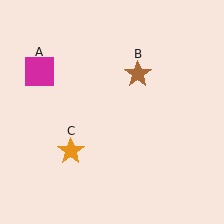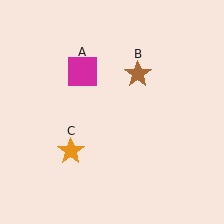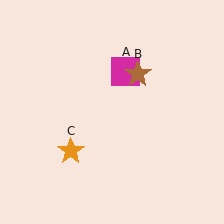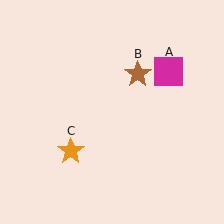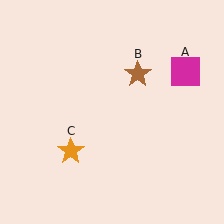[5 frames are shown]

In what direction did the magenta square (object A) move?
The magenta square (object A) moved right.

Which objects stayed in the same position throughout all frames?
Brown star (object B) and orange star (object C) remained stationary.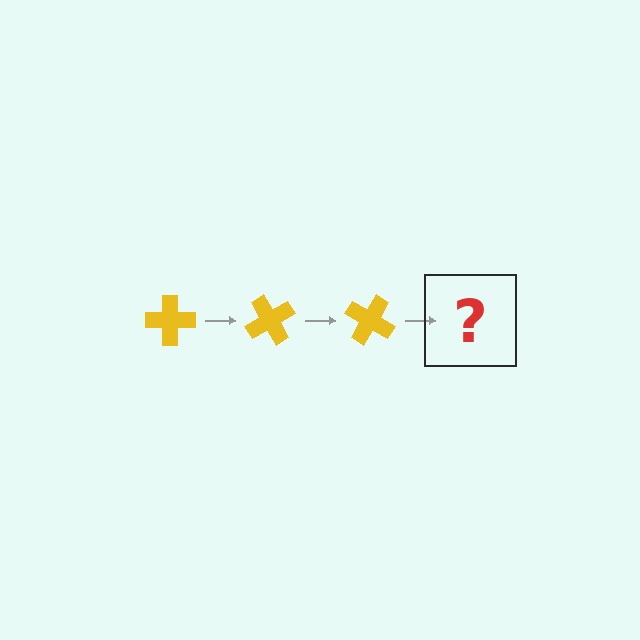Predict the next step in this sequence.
The next step is a yellow cross rotated 180 degrees.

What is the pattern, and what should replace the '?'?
The pattern is that the cross rotates 60 degrees each step. The '?' should be a yellow cross rotated 180 degrees.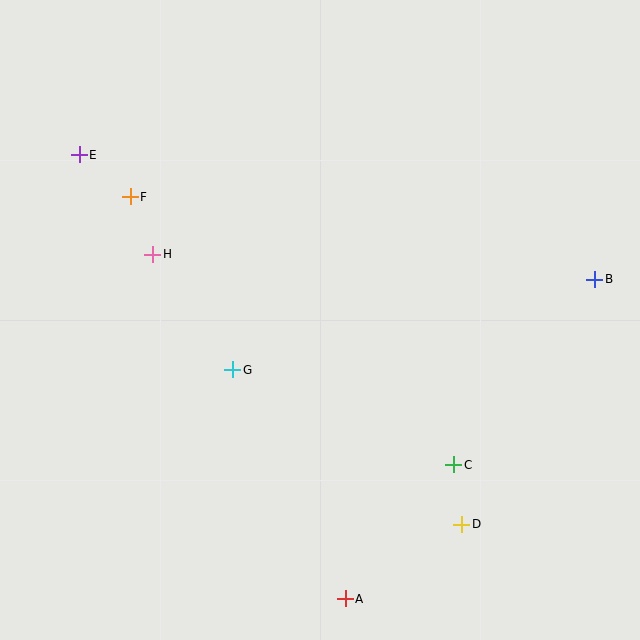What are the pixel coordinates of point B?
Point B is at (595, 279).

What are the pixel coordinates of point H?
Point H is at (153, 254).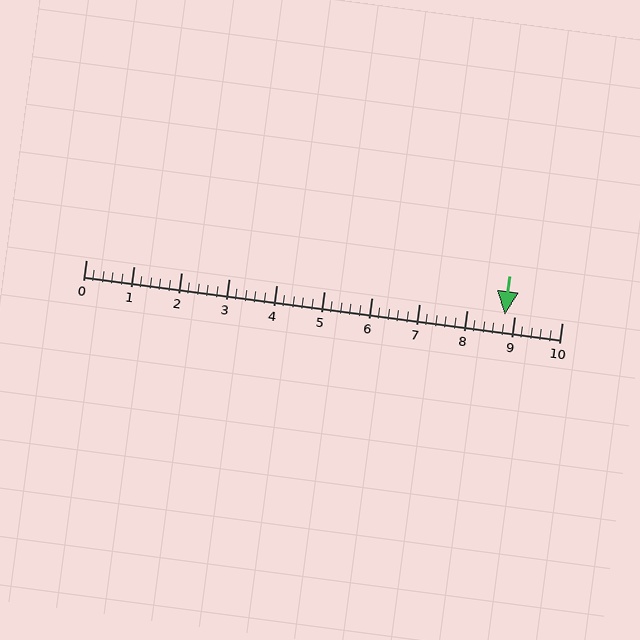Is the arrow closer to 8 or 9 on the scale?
The arrow is closer to 9.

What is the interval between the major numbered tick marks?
The major tick marks are spaced 1 units apart.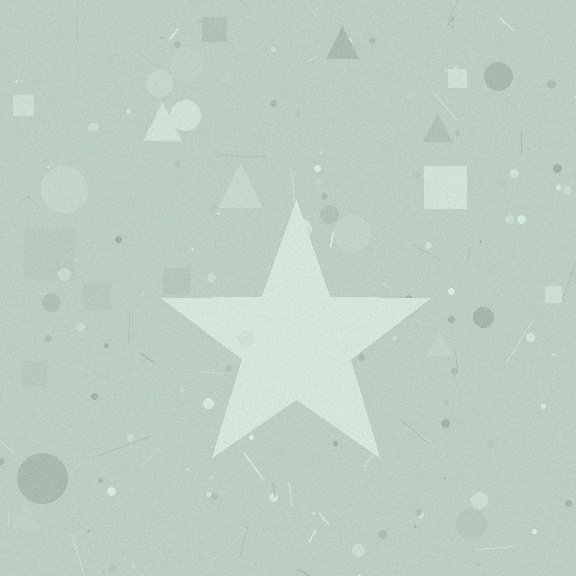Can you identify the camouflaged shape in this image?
The camouflaged shape is a star.